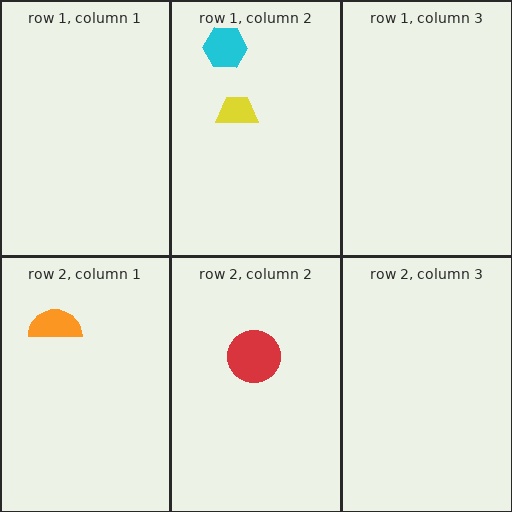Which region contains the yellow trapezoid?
The row 1, column 2 region.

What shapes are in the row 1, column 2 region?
The cyan hexagon, the yellow trapezoid.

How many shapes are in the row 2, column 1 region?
1.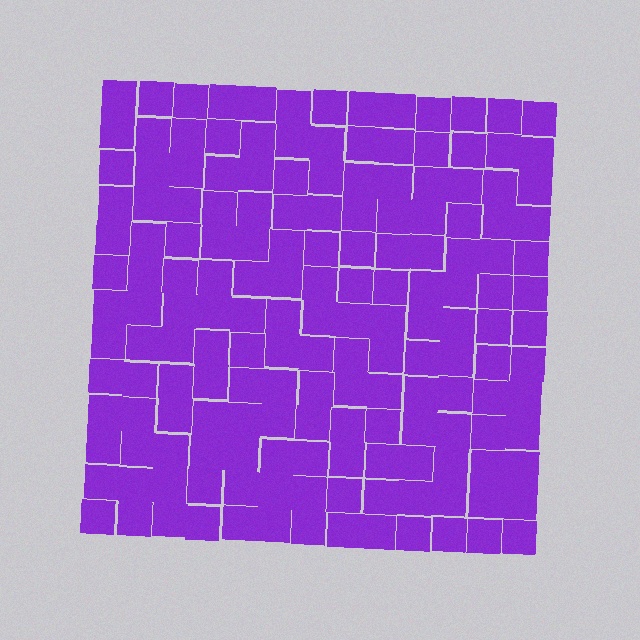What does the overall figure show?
The overall figure shows a square.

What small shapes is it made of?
It is made of small squares.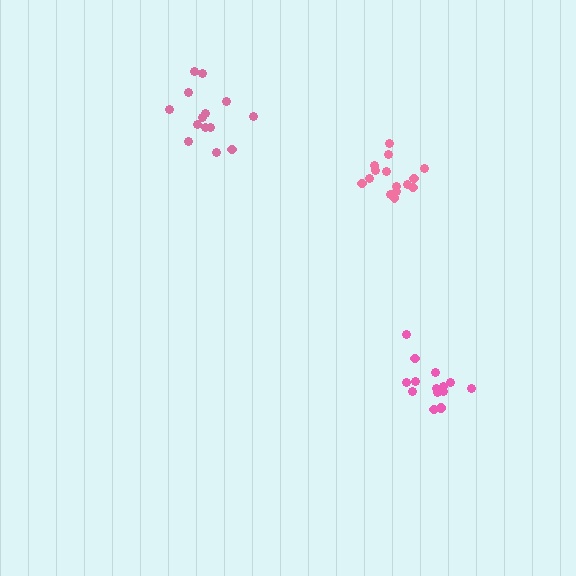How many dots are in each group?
Group 1: 14 dots, Group 2: 14 dots, Group 3: 15 dots (43 total).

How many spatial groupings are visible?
There are 3 spatial groupings.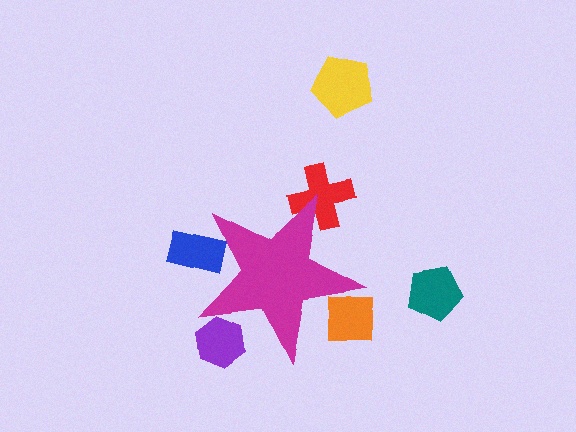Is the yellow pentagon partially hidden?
No, the yellow pentagon is fully visible.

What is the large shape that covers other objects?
A magenta star.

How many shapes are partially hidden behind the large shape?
4 shapes are partially hidden.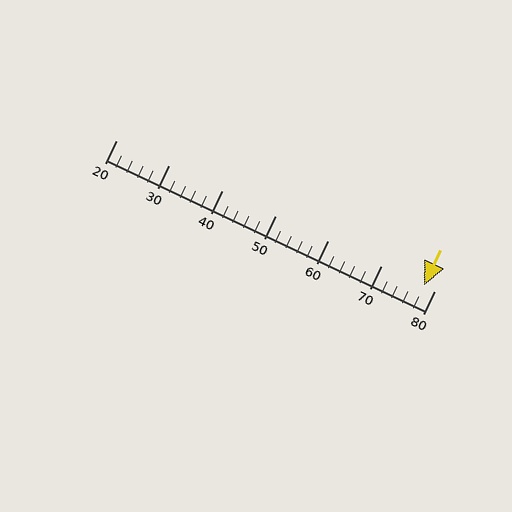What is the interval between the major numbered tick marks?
The major tick marks are spaced 10 units apart.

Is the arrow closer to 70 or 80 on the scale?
The arrow is closer to 80.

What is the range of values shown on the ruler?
The ruler shows values from 20 to 80.